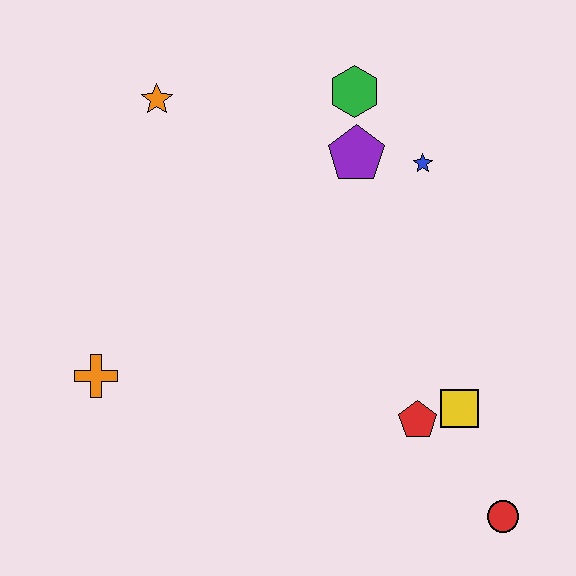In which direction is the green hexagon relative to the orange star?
The green hexagon is to the right of the orange star.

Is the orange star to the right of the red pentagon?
No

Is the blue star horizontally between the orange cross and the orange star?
No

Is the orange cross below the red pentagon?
No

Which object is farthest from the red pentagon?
The orange star is farthest from the red pentagon.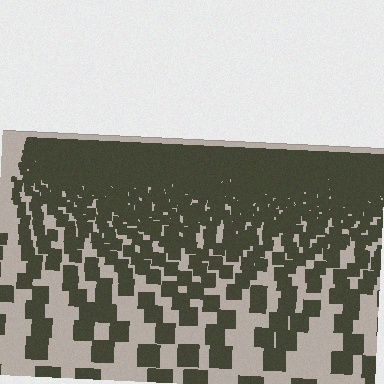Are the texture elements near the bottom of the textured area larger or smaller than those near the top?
Larger. Near the bottom, elements are closer to the viewer and appear at a bigger on-screen size.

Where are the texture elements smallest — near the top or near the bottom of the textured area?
Near the top.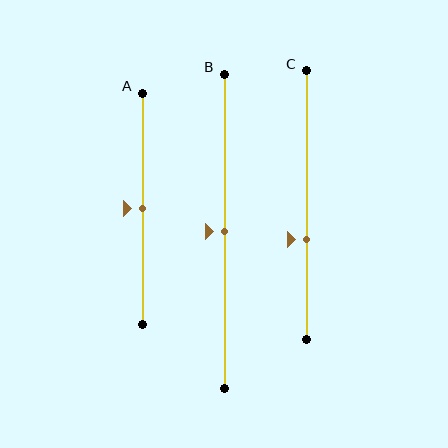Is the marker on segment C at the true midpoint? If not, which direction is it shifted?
No, the marker on segment C is shifted downward by about 13% of the segment length.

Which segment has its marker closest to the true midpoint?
Segment A has its marker closest to the true midpoint.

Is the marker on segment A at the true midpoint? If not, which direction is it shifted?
Yes, the marker on segment A is at the true midpoint.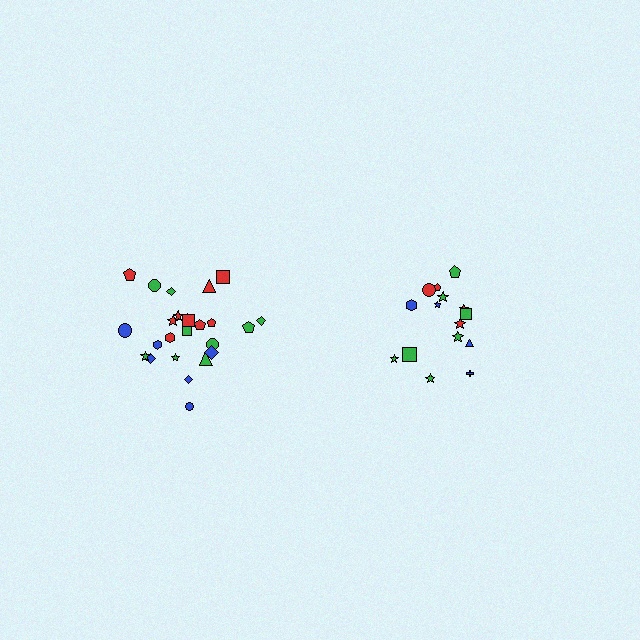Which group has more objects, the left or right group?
The left group.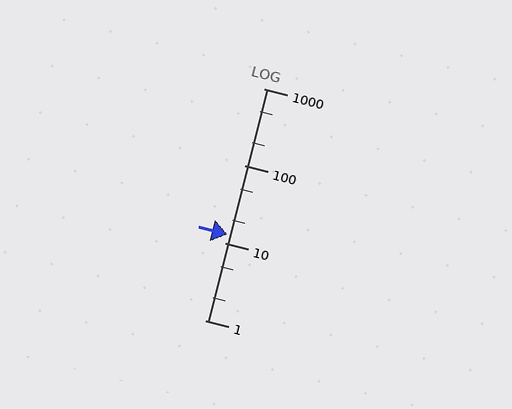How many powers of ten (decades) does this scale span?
The scale spans 3 decades, from 1 to 1000.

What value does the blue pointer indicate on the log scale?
The pointer indicates approximately 13.